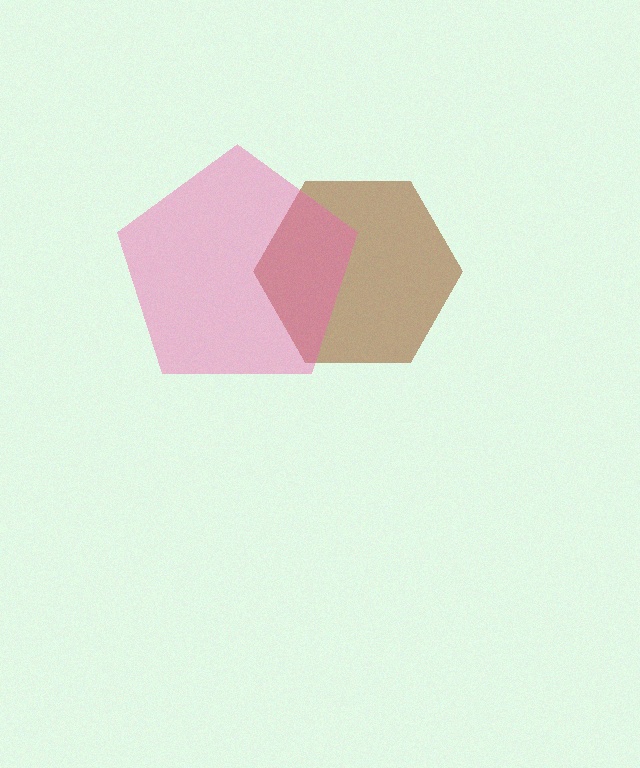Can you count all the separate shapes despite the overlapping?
Yes, there are 2 separate shapes.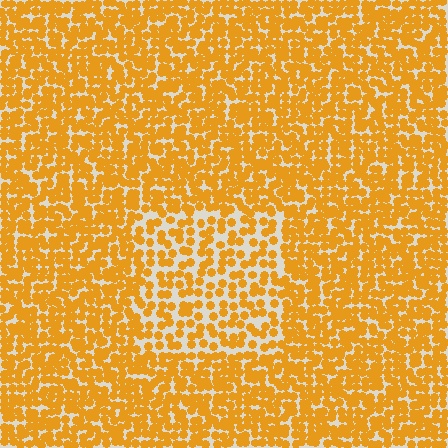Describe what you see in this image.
The image contains small orange elements arranged at two different densities. A rectangle-shaped region is visible where the elements are less densely packed than the surrounding area.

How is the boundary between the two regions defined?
The boundary is defined by a change in element density (approximately 1.7x ratio). All elements are the same color, size, and shape.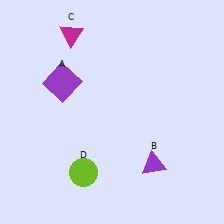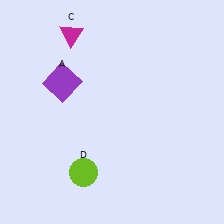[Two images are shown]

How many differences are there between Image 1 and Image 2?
There is 1 difference between the two images.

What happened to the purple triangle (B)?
The purple triangle (B) was removed in Image 2. It was in the bottom-right area of Image 1.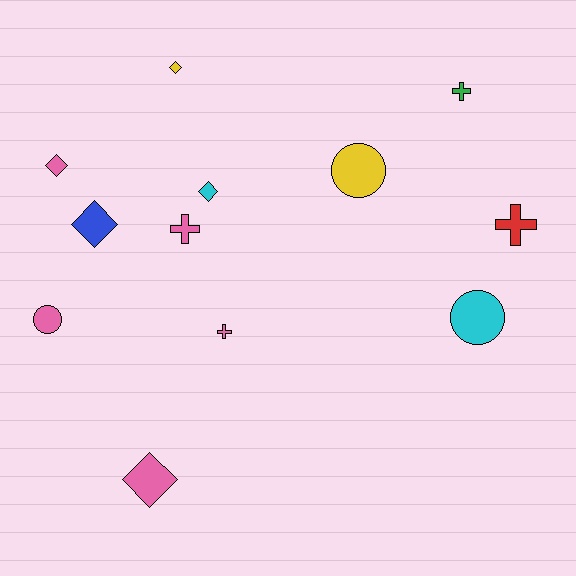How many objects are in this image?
There are 12 objects.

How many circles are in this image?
There are 3 circles.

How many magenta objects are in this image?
There are no magenta objects.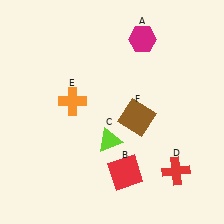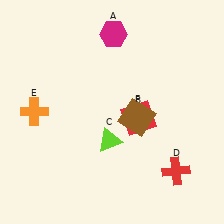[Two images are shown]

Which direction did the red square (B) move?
The red square (B) moved up.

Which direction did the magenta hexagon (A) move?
The magenta hexagon (A) moved left.